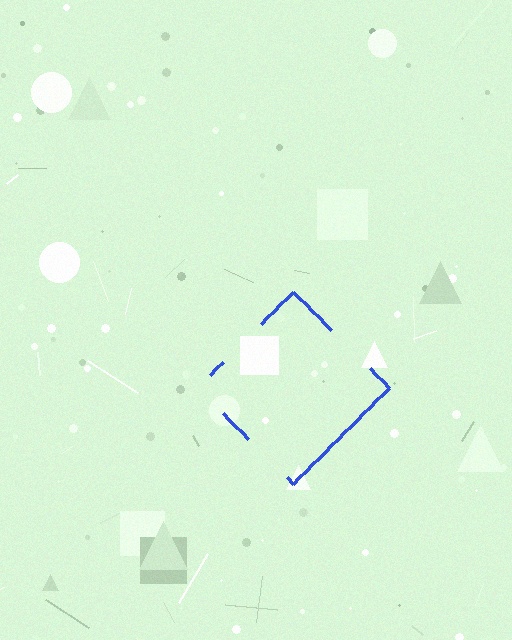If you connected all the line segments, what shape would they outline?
They would outline a diamond.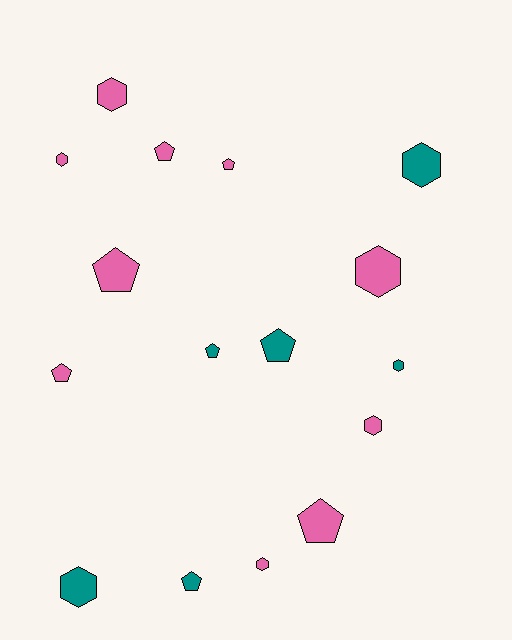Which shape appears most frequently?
Hexagon, with 8 objects.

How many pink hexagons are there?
There are 5 pink hexagons.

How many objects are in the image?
There are 16 objects.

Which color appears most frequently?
Pink, with 10 objects.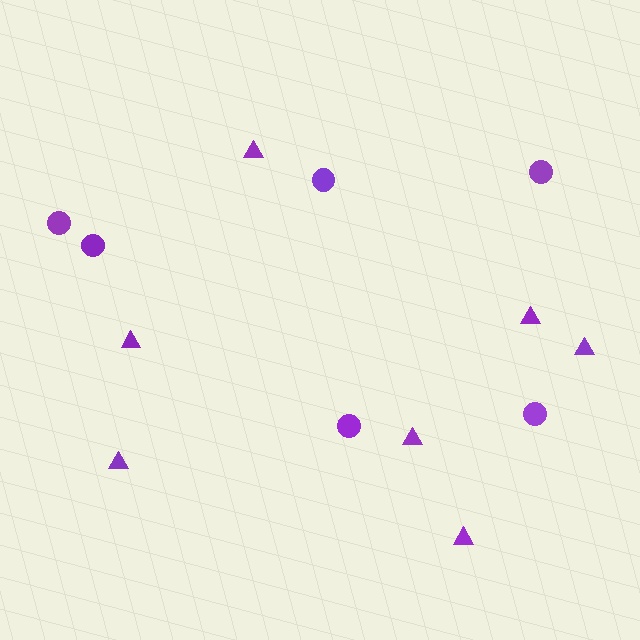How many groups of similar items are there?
There are 2 groups: one group of triangles (7) and one group of circles (6).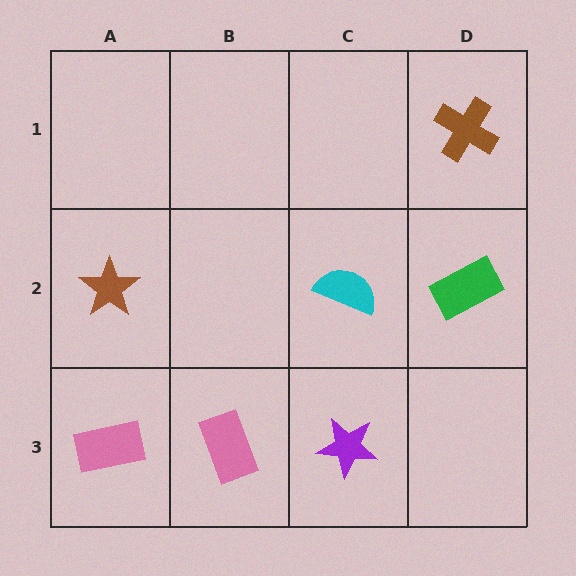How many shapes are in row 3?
3 shapes.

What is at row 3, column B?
A pink rectangle.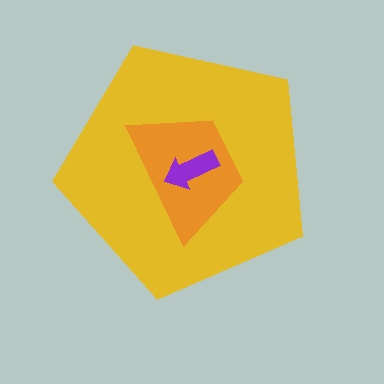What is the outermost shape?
The yellow pentagon.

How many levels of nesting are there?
3.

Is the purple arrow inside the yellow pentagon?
Yes.